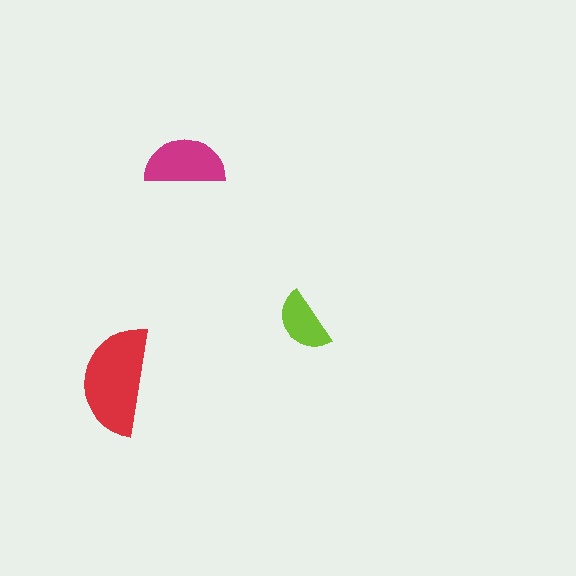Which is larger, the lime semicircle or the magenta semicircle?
The magenta one.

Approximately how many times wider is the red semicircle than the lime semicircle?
About 1.5 times wider.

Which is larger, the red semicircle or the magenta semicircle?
The red one.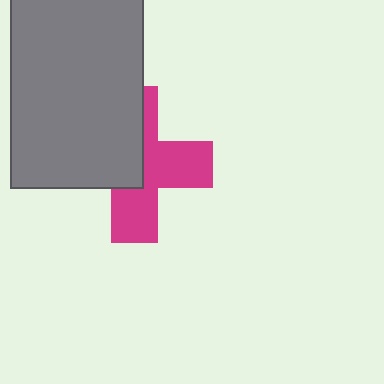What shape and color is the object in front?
The object in front is a gray rectangle.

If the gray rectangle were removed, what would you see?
You would see the complete magenta cross.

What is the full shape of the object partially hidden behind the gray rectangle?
The partially hidden object is a magenta cross.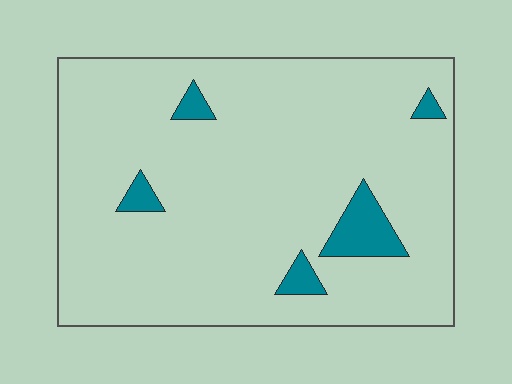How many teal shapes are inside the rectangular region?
5.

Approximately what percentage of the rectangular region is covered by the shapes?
Approximately 5%.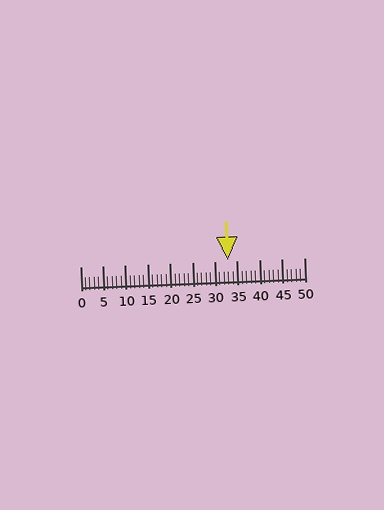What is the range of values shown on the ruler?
The ruler shows values from 0 to 50.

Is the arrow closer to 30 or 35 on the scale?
The arrow is closer to 35.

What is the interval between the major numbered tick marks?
The major tick marks are spaced 5 units apart.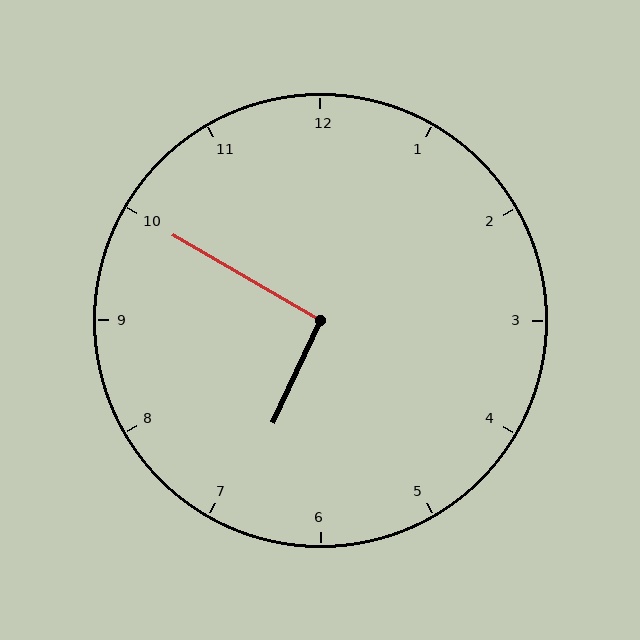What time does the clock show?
6:50.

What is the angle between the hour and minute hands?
Approximately 95 degrees.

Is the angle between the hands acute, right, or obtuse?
It is right.